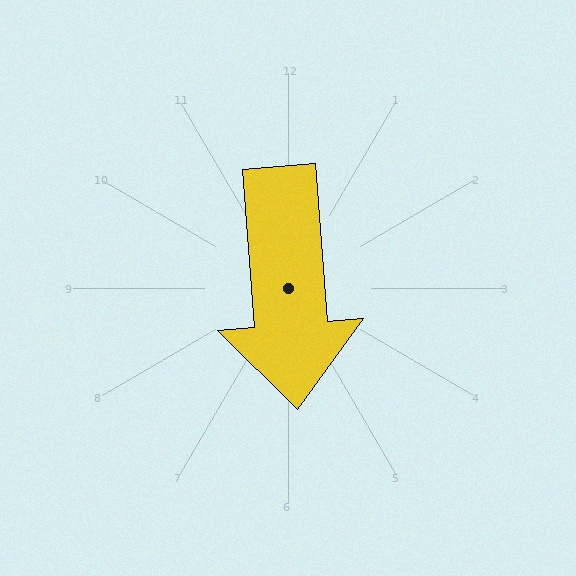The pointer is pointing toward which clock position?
Roughly 6 o'clock.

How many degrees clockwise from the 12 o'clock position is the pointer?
Approximately 176 degrees.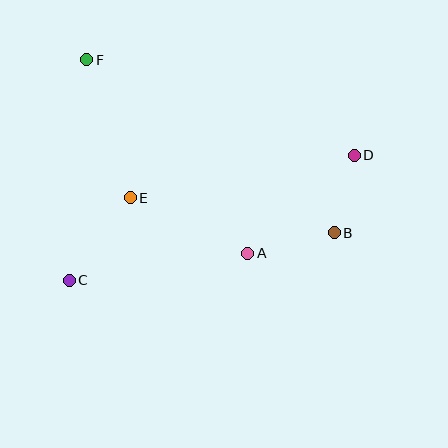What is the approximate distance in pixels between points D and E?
The distance between D and E is approximately 228 pixels.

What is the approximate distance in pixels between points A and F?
The distance between A and F is approximately 252 pixels.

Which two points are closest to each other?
Points B and D are closest to each other.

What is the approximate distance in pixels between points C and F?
The distance between C and F is approximately 221 pixels.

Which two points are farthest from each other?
Points C and D are farthest from each other.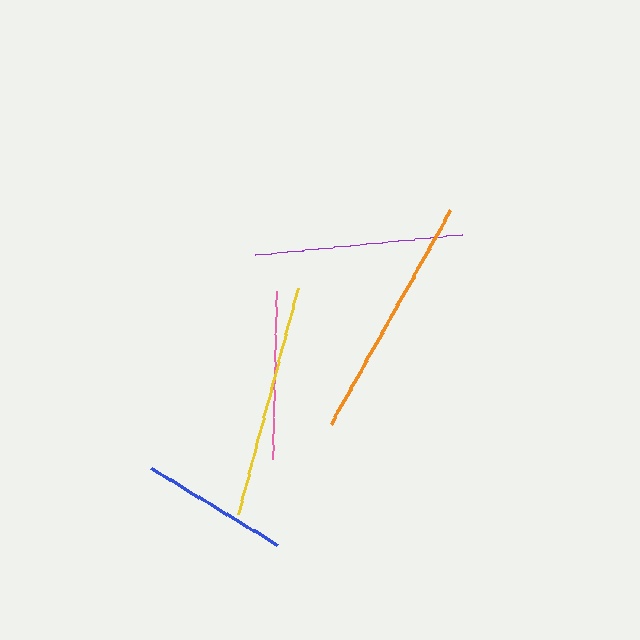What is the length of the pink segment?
The pink segment is approximately 168 pixels long.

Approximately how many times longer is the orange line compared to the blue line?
The orange line is approximately 1.7 times the length of the blue line.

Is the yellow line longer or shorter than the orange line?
The orange line is longer than the yellow line.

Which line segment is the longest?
The orange line is the longest at approximately 244 pixels.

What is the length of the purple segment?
The purple segment is approximately 209 pixels long.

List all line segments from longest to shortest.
From longest to shortest: orange, yellow, purple, pink, blue.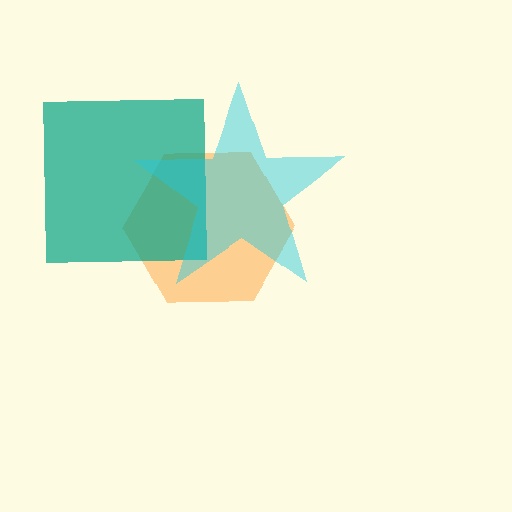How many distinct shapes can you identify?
There are 3 distinct shapes: an orange hexagon, a teal square, a cyan star.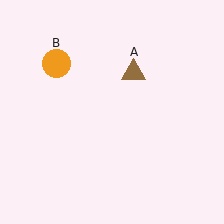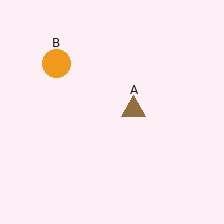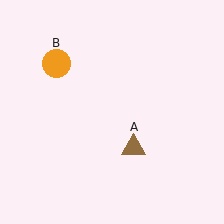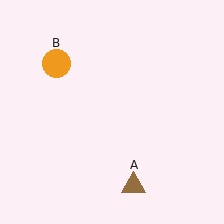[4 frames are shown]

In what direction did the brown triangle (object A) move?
The brown triangle (object A) moved down.